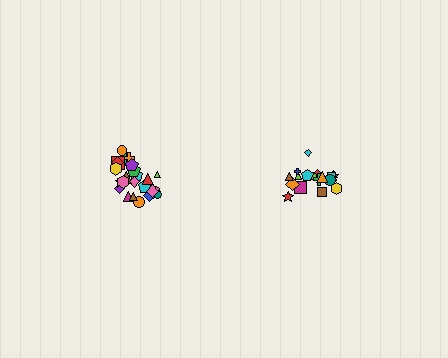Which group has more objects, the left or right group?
The left group.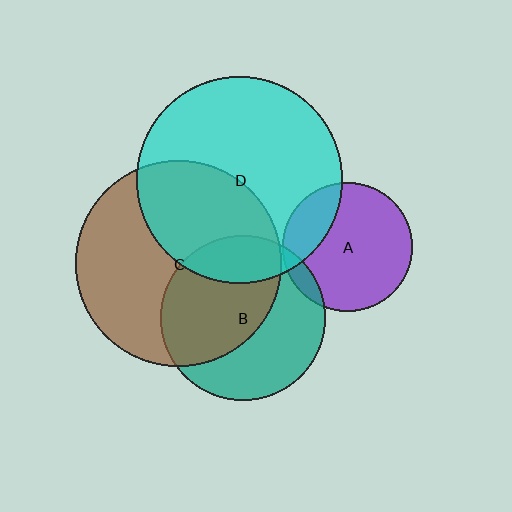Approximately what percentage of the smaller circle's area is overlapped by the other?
Approximately 40%.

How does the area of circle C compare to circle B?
Approximately 1.6 times.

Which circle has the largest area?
Circle D (cyan).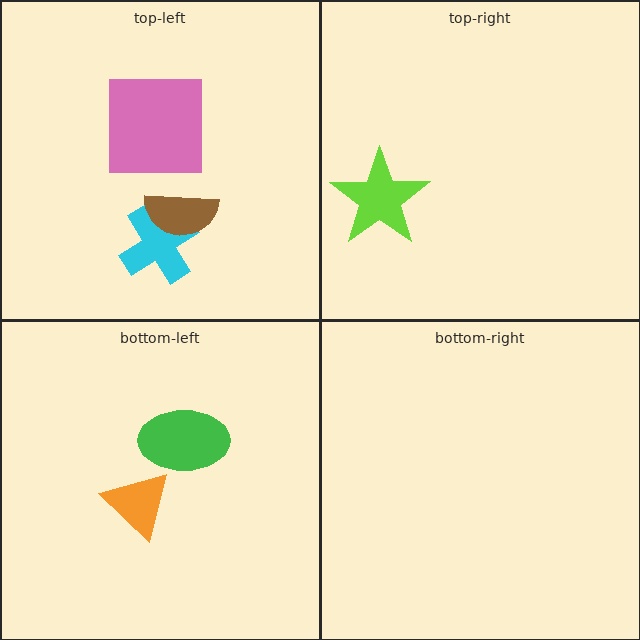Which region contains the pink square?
The top-left region.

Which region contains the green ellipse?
The bottom-left region.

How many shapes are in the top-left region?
3.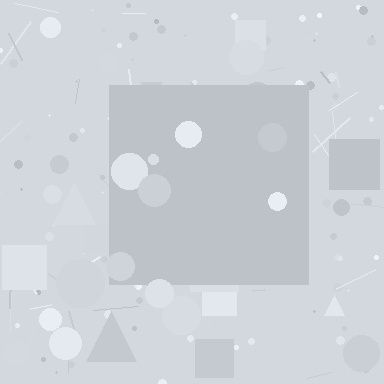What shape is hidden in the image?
A square is hidden in the image.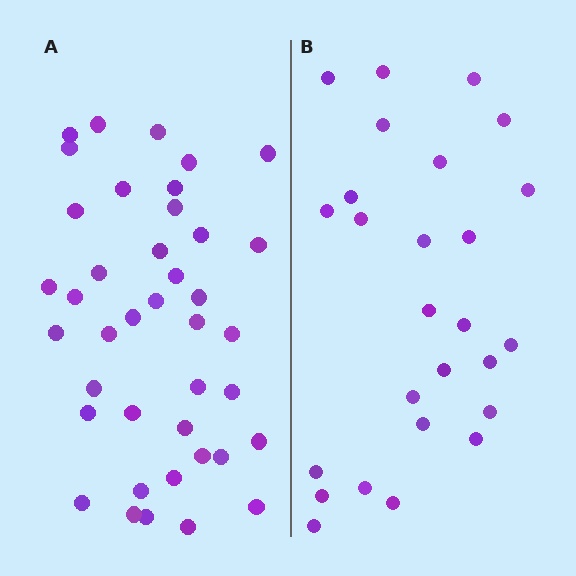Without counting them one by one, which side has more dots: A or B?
Region A (the left region) has more dots.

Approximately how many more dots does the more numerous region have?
Region A has approximately 15 more dots than region B.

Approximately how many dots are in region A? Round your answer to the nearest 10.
About 40 dots.